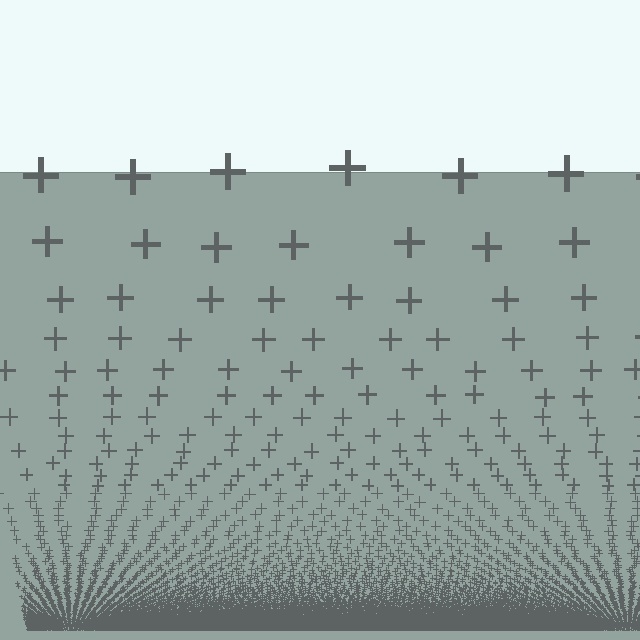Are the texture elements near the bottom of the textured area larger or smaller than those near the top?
Smaller. The gradient is inverted — elements near the bottom are smaller and denser.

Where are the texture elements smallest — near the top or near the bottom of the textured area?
Near the bottom.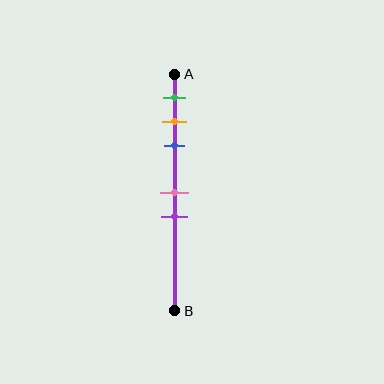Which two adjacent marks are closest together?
The orange and blue marks are the closest adjacent pair.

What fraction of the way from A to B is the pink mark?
The pink mark is approximately 50% (0.5) of the way from A to B.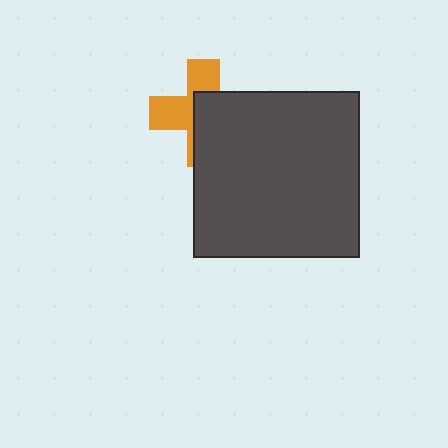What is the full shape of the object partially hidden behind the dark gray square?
The partially hidden object is an orange cross.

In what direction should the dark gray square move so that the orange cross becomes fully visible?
The dark gray square should move toward the lower-right. That is the shortest direction to clear the overlap and leave the orange cross fully visible.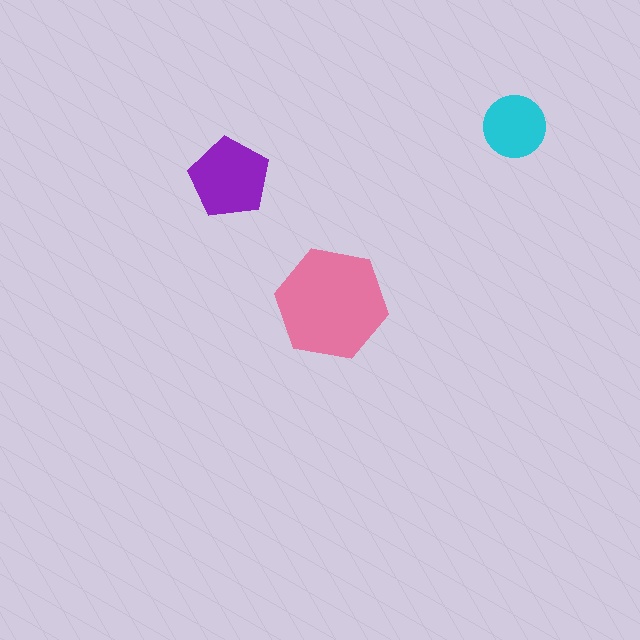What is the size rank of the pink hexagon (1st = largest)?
1st.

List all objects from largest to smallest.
The pink hexagon, the purple pentagon, the cyan circle.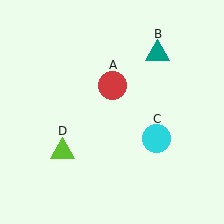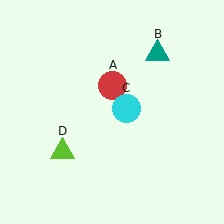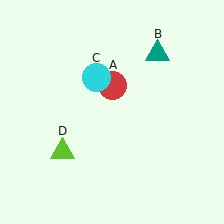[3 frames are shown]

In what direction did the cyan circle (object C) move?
The cyan circle (object C) moved up and to the left.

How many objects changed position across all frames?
1 object changed position: cyan circle (object C).